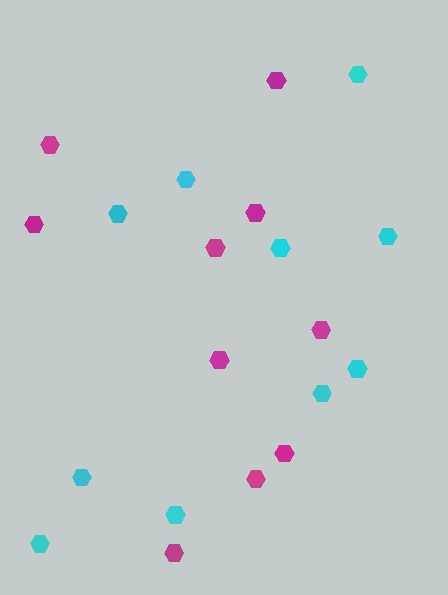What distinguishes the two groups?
There are 2 groups: one group of cyan hexagons (10) and one group of magenta hexagons (10).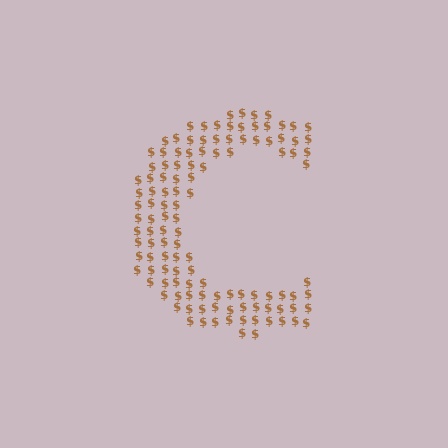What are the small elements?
The small elements are dollar signs.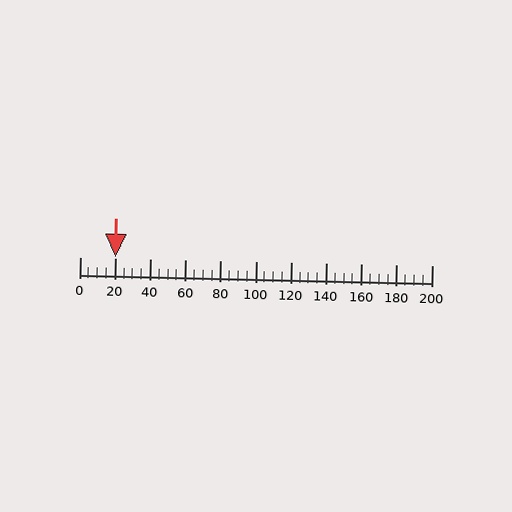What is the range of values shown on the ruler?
The ruler shows values from 0 to 200.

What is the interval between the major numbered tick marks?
The major tick marks are spaced 20 units apart.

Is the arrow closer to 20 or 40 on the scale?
The arrow is closer to 20.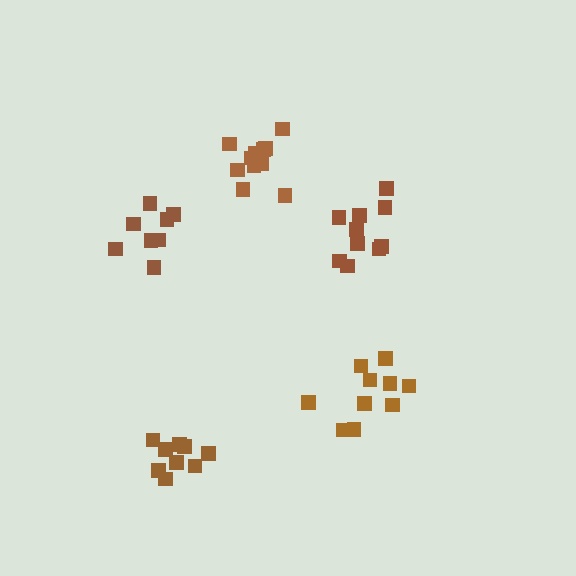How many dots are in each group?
Group 1: 11 dots, Group 2: 8 dots, Group 3: 10 dots, Group 4: 10 dots, Group 5: 9 dots (48 total).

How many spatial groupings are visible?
There are 5 spatial groupings.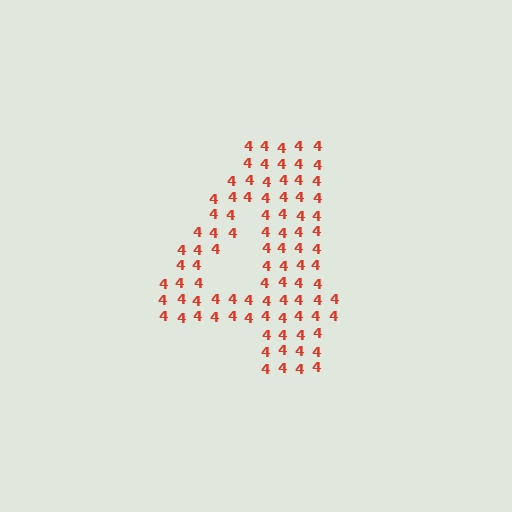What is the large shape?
The large shape is the digit 4.